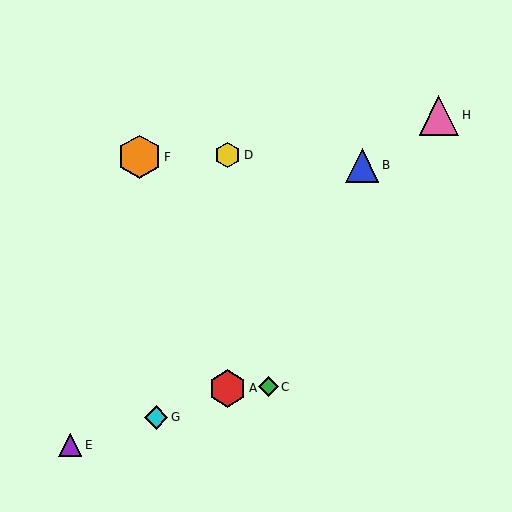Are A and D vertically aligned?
Yes, both are at x≈228.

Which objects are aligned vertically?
Objects A, D are aligned vertically.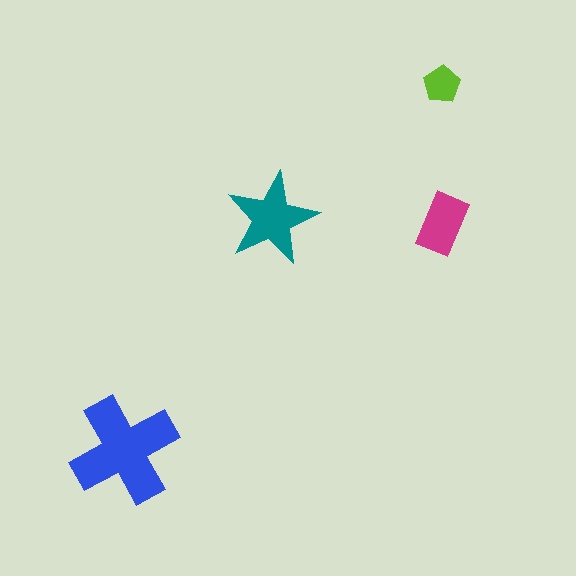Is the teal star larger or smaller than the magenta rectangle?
Larger.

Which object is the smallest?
The lime pentagon.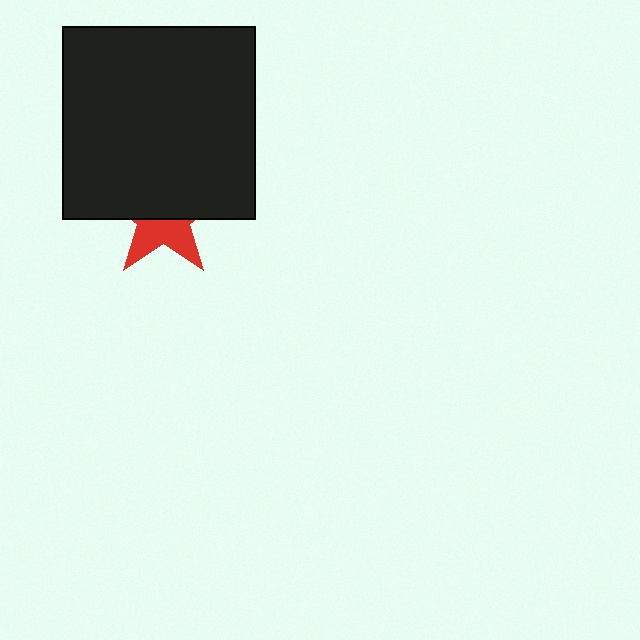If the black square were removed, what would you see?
You would see the complete red star.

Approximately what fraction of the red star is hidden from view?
Roughly 59% of the red star is hidden behind the black square.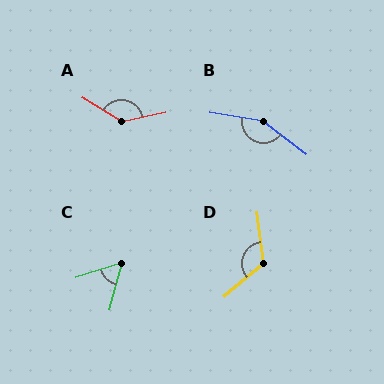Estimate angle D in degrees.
Approximately 123 degrees.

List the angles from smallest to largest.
C (58°), D (123°), A (137°), B (152°).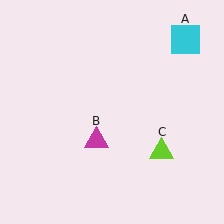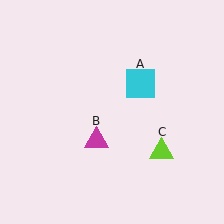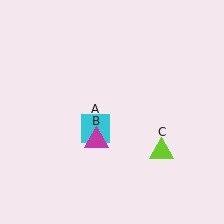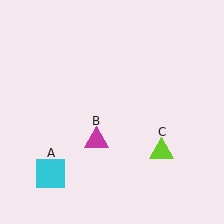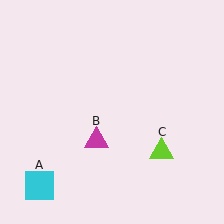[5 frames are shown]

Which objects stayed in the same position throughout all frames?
Magenta triangle (object B) and lime triangle (object C) remained stationary.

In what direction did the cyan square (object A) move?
The cyan square (object A) moved down and to the left.